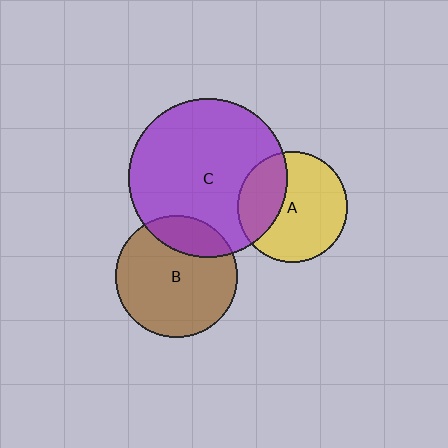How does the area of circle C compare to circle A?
Approximately 2.1 times.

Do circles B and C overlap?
Yes.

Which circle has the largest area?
Circle C (purple).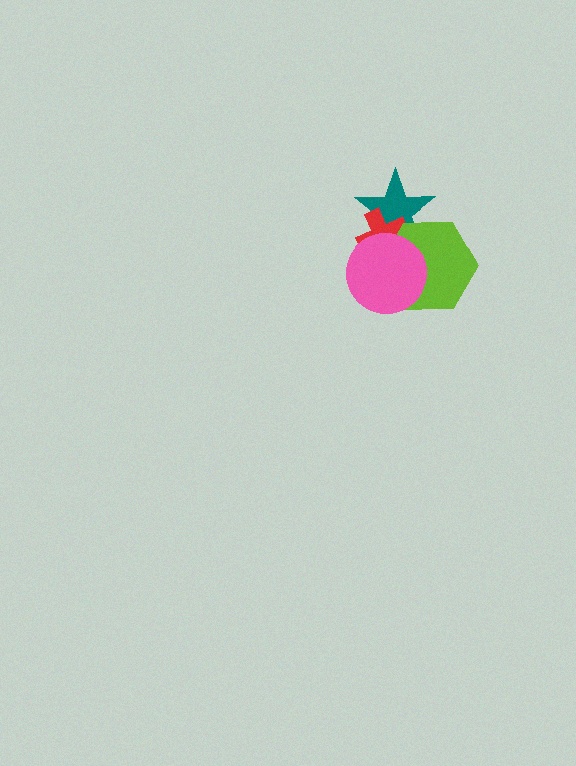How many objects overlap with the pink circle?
3 objects overlap with the pink circle.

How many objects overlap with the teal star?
3 objects overlap with the teal star.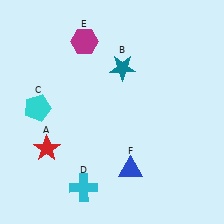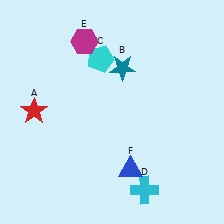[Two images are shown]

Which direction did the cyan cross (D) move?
The cyan cross (D) moved right.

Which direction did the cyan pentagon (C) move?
The cyan pentagon (C) moved right.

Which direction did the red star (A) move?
The red star (A) moved up.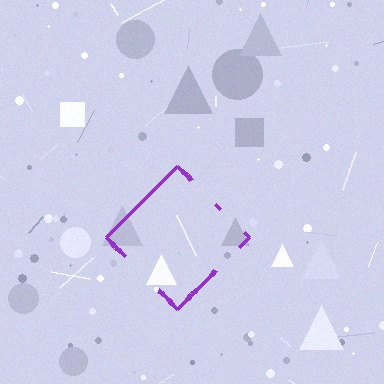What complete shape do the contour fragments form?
The contour fragments form a diamond.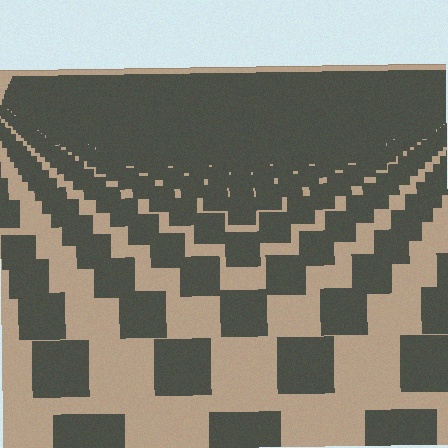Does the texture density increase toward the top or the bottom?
Density increases toward the top.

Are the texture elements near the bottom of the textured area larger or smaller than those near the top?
Larger. Near the bottom, elements are closer to the viewer and appear at a bigger on-screen size.